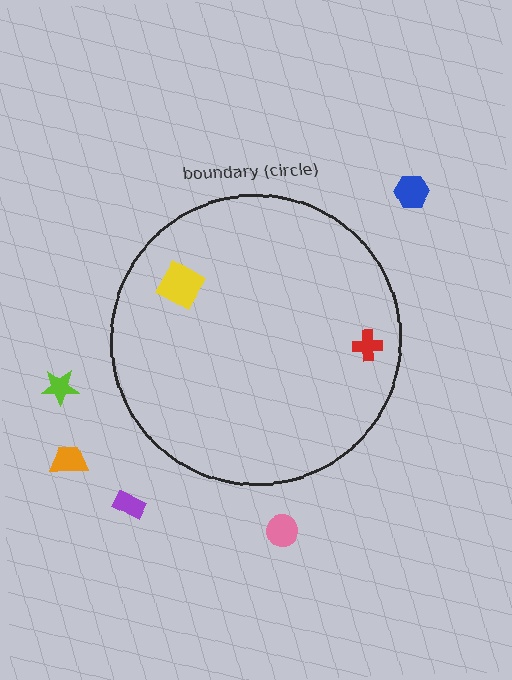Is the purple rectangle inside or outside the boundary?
Outside.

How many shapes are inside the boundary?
2 inside, 5 outside.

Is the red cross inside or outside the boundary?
Inside.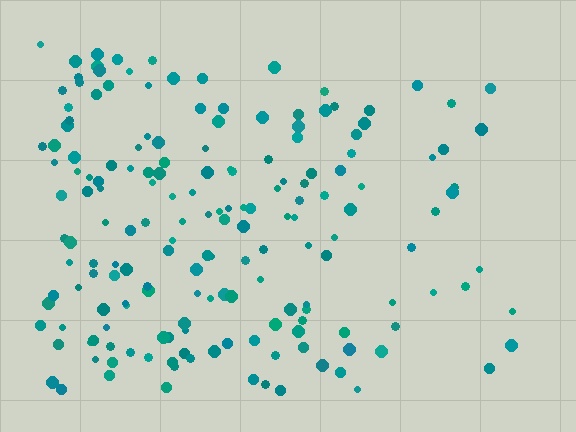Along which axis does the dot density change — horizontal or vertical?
Horizontal.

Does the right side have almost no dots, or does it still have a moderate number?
Still a moderate number, just noticeably fewer than the left.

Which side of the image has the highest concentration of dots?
The left.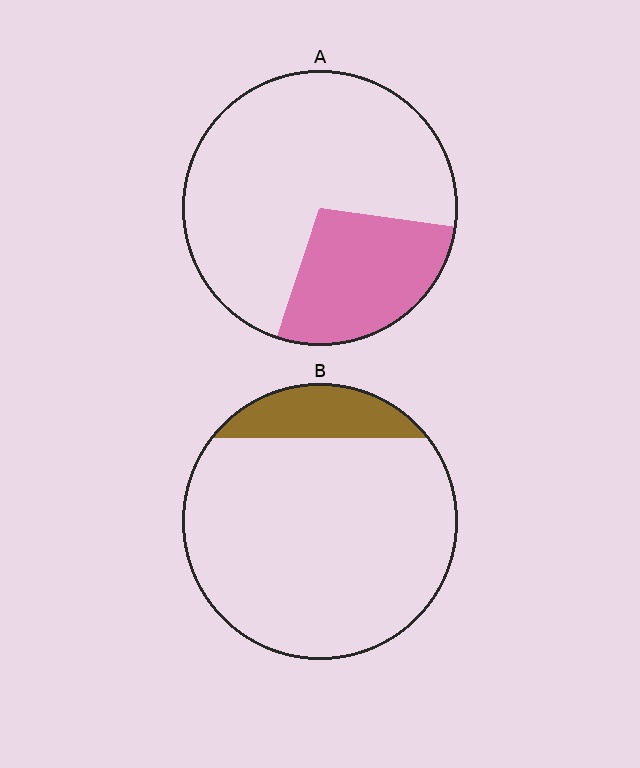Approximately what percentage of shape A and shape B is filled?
A is approximately 30% and B is approximately 15%.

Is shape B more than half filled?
No.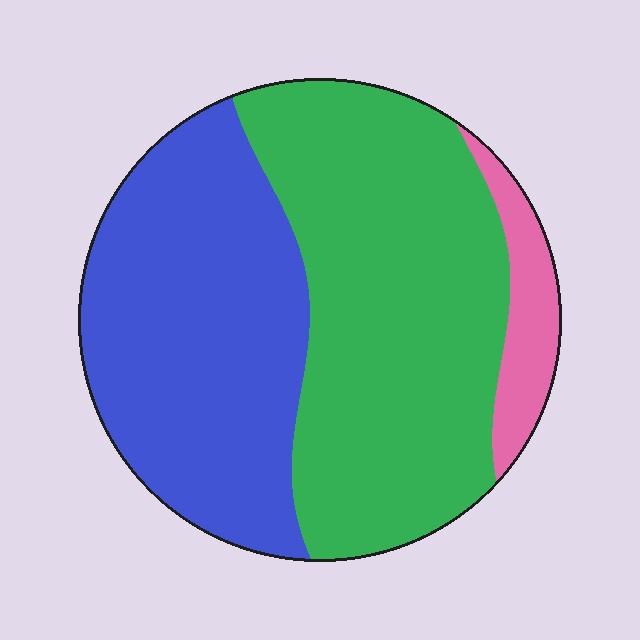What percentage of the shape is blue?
Blue takes up between a quarter and a half of the shape.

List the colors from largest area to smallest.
From largest to smallest: green, blue, pink.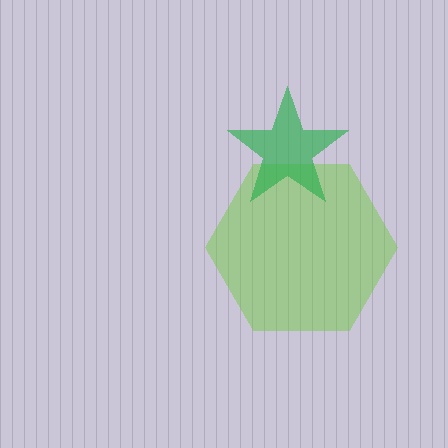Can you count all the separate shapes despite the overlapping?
Yes, there are 2 separate shapes.